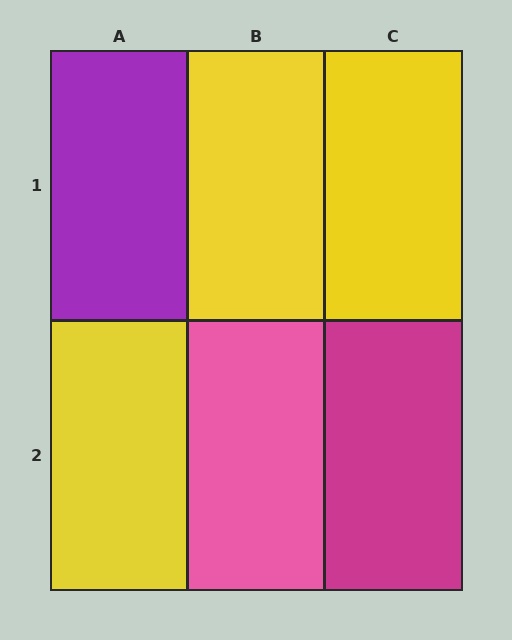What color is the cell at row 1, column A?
Purple.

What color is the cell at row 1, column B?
Yellow.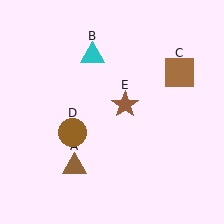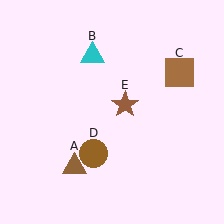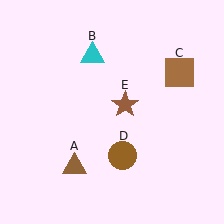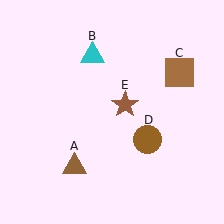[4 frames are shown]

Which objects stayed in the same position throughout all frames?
Brown triangle (object A) and cyan triangle (object B) and brown square (object C) and brown star (object E) remained stationary.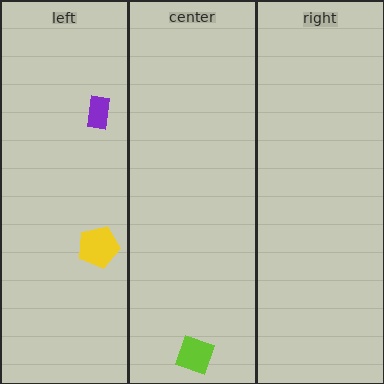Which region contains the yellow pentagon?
The left region.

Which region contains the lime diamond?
The center region.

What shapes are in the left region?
The purple rectangle, the yellow pentagon.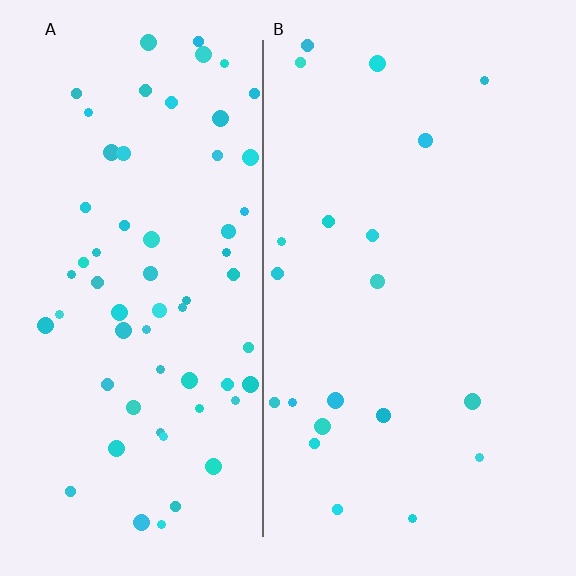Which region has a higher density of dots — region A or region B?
A (the left).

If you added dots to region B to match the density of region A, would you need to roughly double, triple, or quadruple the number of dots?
Approximately triple.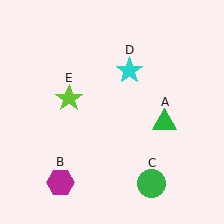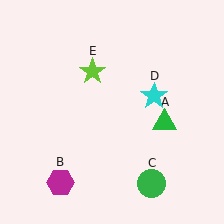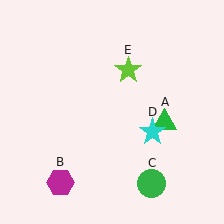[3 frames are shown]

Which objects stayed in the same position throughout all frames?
Green triangle (object A) and magenta hexagon (object B) and green circle (object C) remained stationary.